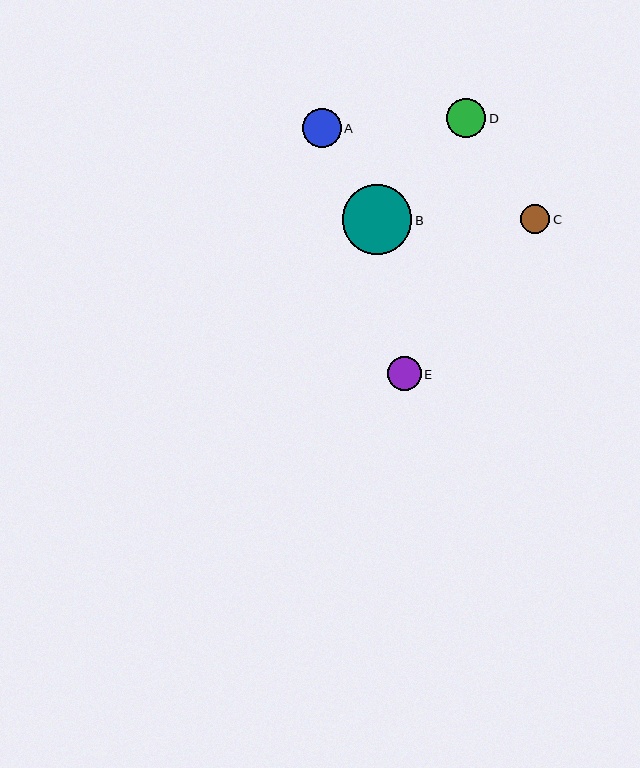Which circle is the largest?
Circle B is the largest with a size of approximately 69 pixels.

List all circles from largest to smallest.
From largest to smallest: B, D, A, E, C.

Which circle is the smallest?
Circle C is the smallest with a size of approximately 29 pixels.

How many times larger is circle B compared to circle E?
Circle B is approximately 2.1 times the size of circle E.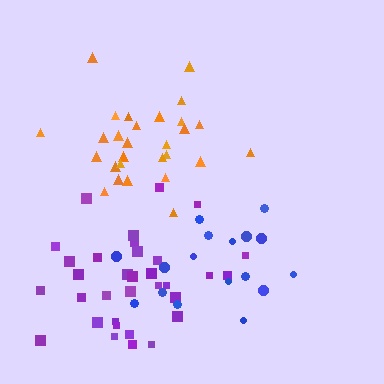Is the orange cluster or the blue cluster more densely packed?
Orange.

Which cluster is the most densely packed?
Orange.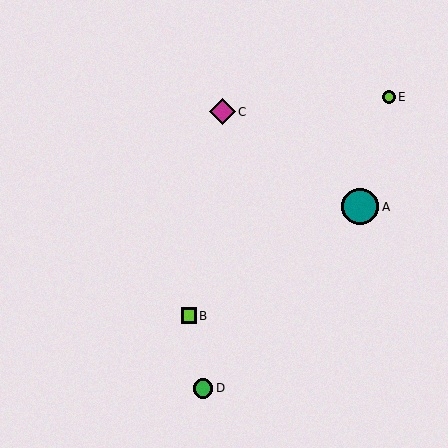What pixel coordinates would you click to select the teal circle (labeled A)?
Click at (360, 207) to select the teal circle A.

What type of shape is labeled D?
Shape D is a green circle.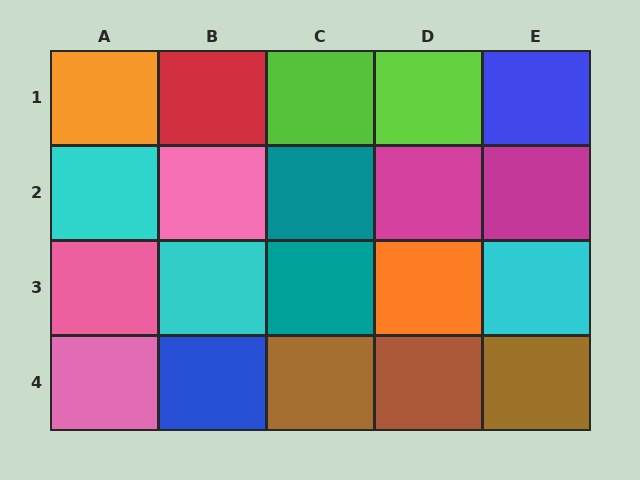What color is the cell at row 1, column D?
Lime.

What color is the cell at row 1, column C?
Lime.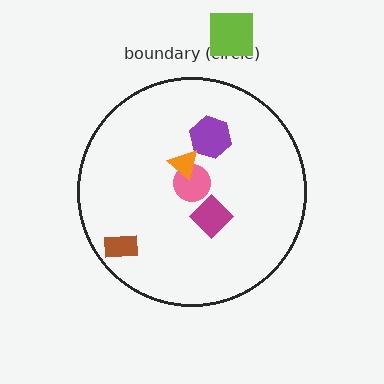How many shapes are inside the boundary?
5 inside, 1 outside.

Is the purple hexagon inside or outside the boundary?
Inside.